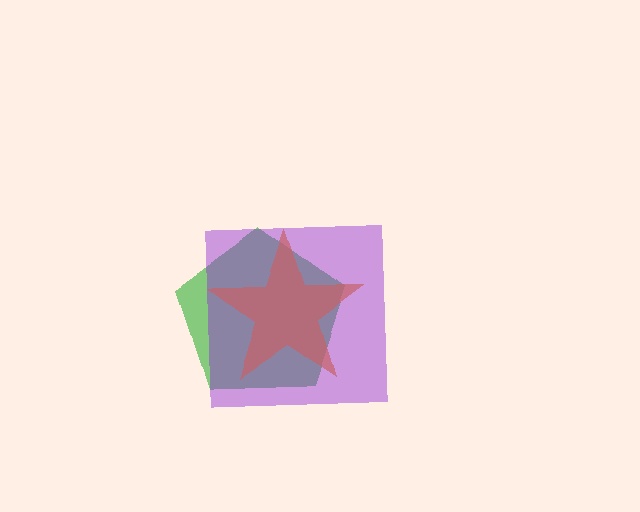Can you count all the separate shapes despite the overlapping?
Yes, there are 3 separate shapes.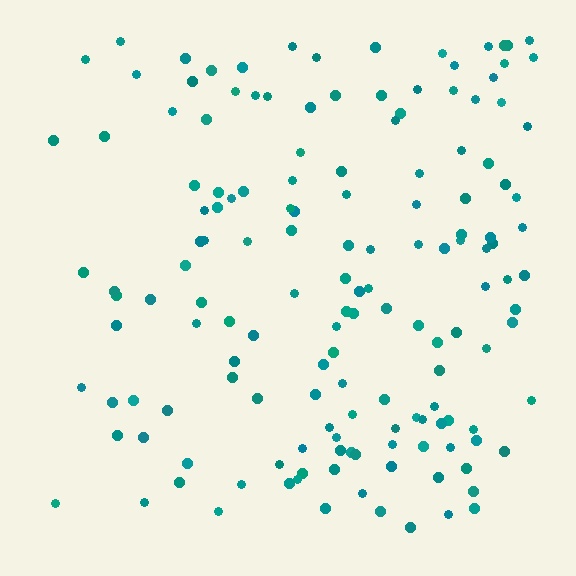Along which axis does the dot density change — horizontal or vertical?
Horizontal.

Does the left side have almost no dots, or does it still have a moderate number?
Still a moderate number, just noticeably fewer than the right.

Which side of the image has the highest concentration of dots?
The right.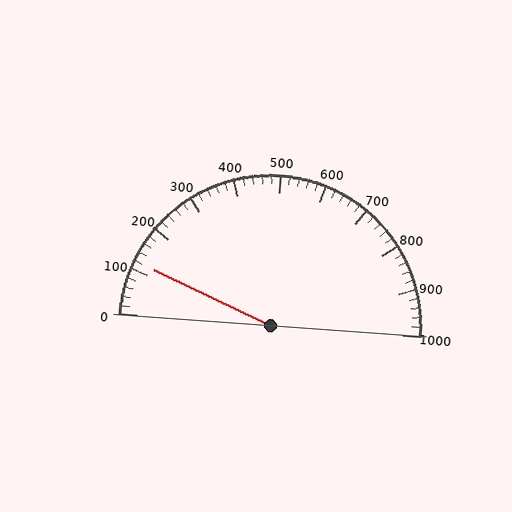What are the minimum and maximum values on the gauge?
The gauge ranges from 0 to 1000.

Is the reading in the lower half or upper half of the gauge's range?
The reading is in the lower half of the range (0 to 1000).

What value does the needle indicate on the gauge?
The needle indicates approximately 120.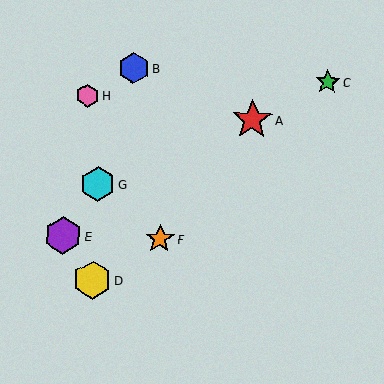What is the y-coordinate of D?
Object D is at y≈280.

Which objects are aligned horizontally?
Objects E, F are aligned horizontally.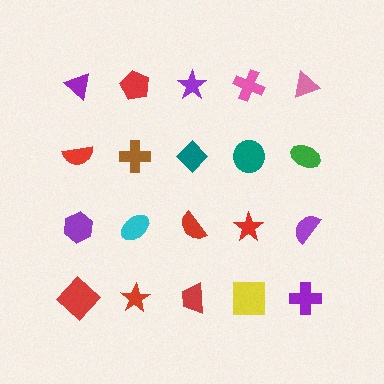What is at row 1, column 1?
A purple triangle.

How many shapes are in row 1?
5 shapes.